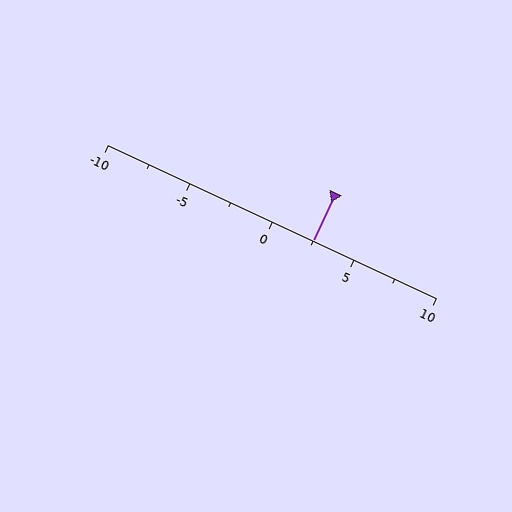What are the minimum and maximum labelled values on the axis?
The axis runs from -10 to 10.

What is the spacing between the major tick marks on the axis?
The major ticks are spaced 5 apart.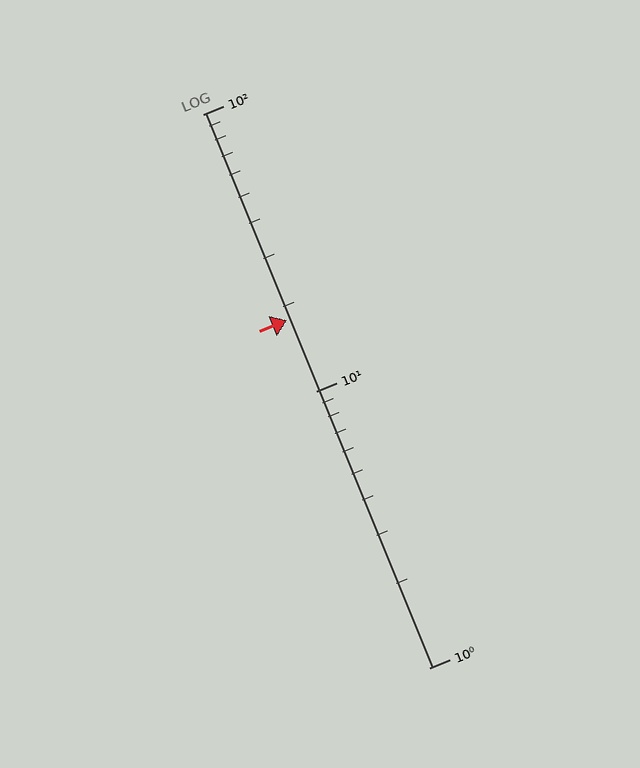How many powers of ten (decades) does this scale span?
The scale spans 2 decades, from 1 to 100.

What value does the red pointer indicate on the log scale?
The pointer indicates approximately 18.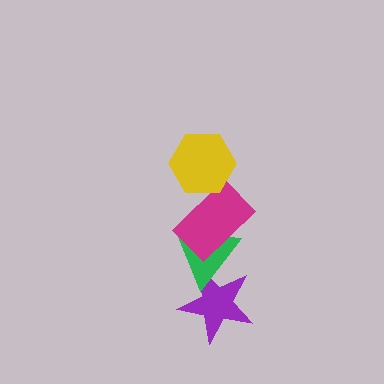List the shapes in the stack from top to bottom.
From top to bottom: the yellow hexagon, the magenta rectangle, the green triangle, the purple star.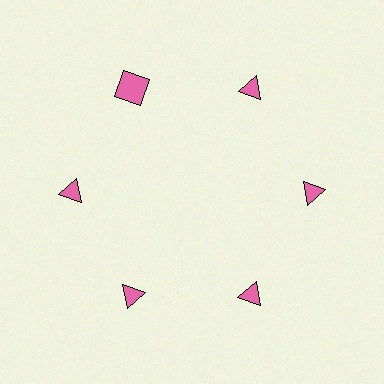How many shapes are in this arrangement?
There are 6 shapes arranged in a ring pattern.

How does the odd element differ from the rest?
It has a different shape: square instead of triangle.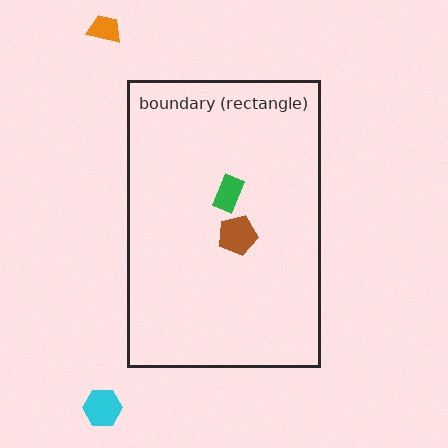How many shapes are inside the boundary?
2 inside, 2 outside.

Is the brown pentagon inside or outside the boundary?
Inside.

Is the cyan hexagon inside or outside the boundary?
Outside.